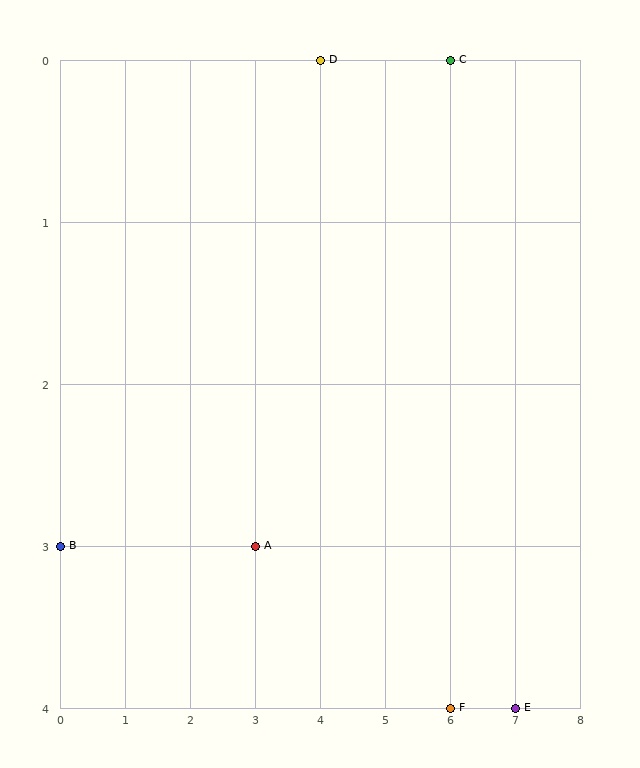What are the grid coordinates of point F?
Point F is at grid coordinates (6, 4).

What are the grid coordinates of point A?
Point A is at grid coordinates (3, 3).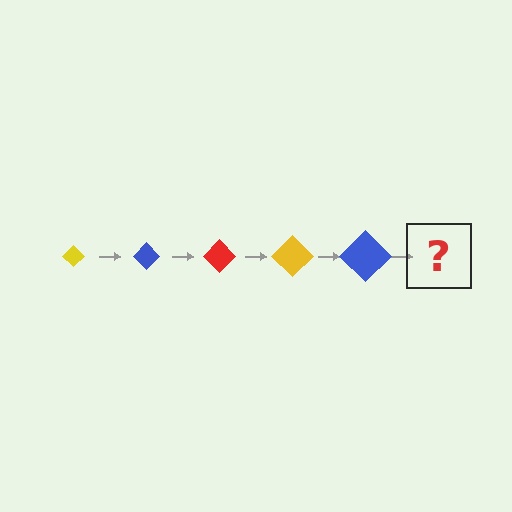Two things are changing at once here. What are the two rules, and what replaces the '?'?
The two rules are that the diamond grows larger each step and the color cycles through yellow, blue, and red. The '?' should be a red diamond, larger than the previous one.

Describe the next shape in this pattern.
It should be a red diamond, larger than the previous one.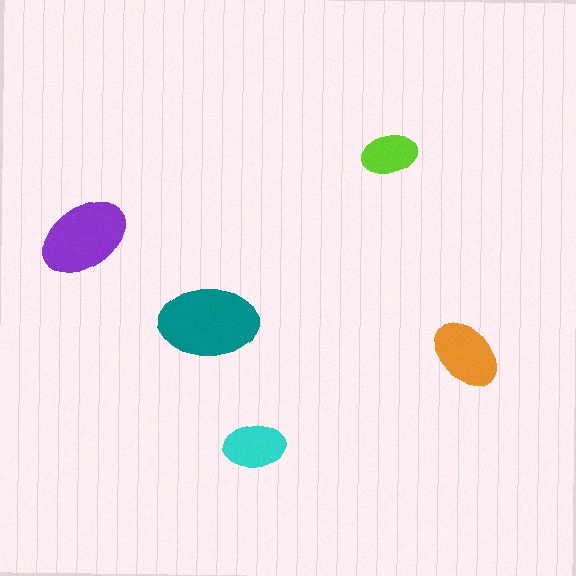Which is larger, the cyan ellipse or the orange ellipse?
The orange one.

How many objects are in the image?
There are 5 objects in the image.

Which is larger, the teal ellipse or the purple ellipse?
The teal one.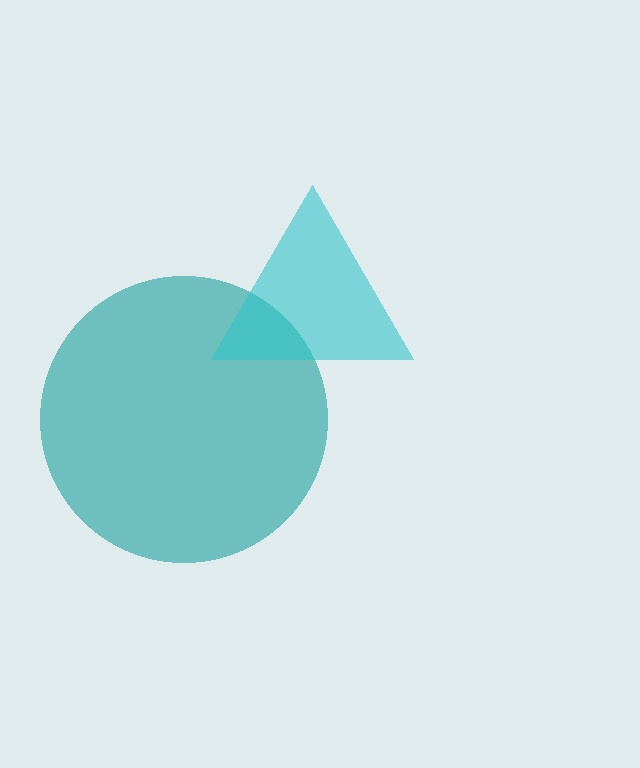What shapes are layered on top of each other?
The layered shapes are: a teal circle, a cyan triangle.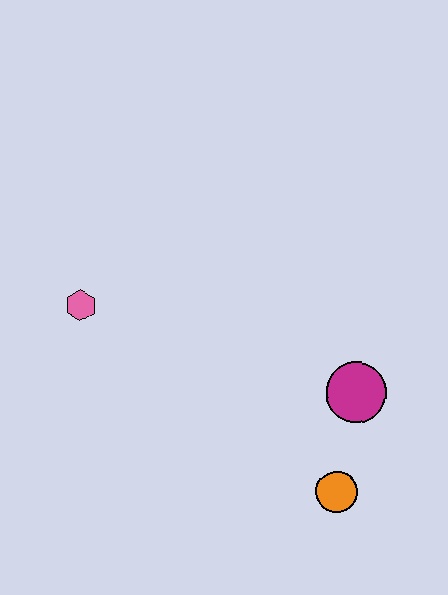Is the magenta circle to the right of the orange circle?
Yes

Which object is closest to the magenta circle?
The orange circle is closest to the magenta circle.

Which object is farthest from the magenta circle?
The pink hexagon is farthest from the magenta circle.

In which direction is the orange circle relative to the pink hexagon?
The orange circle is to the right of the pink hexagon.